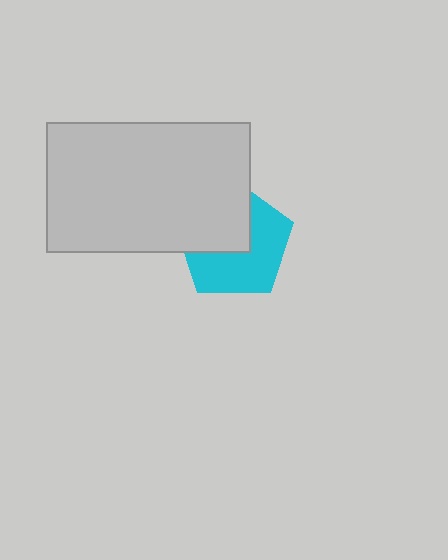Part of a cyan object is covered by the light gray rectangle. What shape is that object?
It is a pentagon.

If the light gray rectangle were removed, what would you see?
You would see the complete cyan pentagon.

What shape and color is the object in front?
The object in front is a light gray rectangle.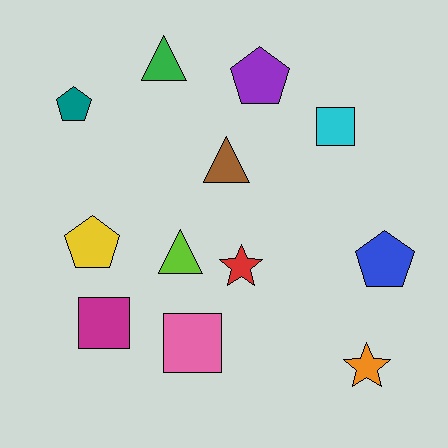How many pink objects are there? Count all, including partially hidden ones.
There is 1 pink object.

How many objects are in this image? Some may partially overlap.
There are 12 objects.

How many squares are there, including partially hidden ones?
There are 3 squares.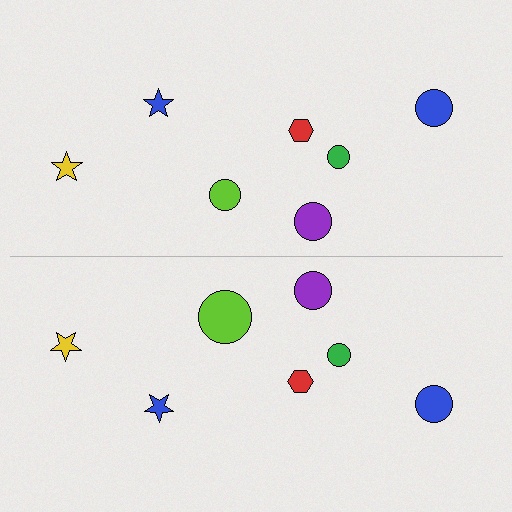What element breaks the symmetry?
The lime circle on the bottom side has a different size than its mirror counterpart.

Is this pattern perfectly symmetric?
No, the pattern is not perfectly symmetric. The lime circle on the bottom side has a different size than its mirror counterpart.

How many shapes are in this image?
There are 14 shapes in this image.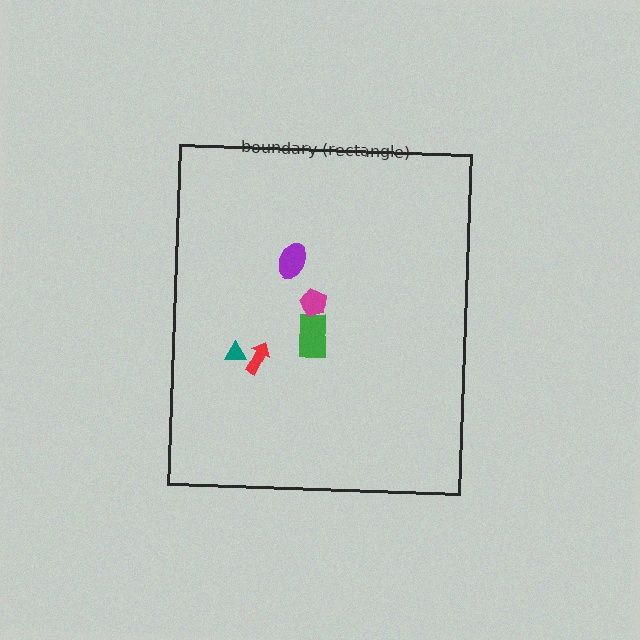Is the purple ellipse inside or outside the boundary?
Inside.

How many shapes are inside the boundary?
5 inside, 0 outside.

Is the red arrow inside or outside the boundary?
Inside.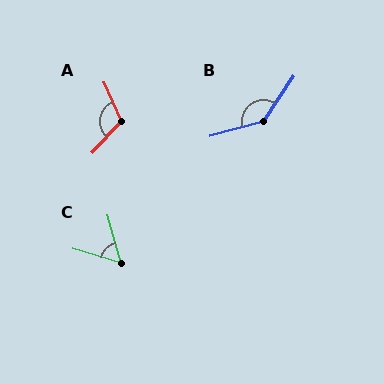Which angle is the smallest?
C, at approximately 59 degrees.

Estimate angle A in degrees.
Approximately 113 degrees.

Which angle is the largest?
B, at approximately 139 degrees.